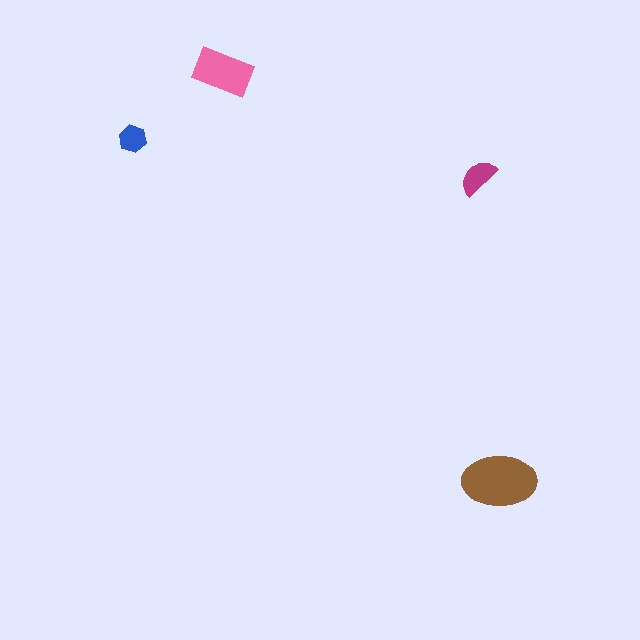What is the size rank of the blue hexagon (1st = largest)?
4th.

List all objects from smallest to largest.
The blue hexagon, the magenta semicircle, the pink rectangle, the brown ellipse.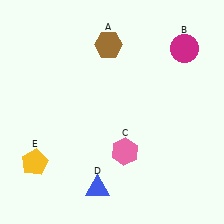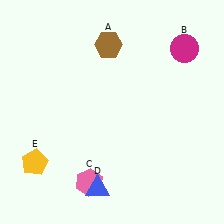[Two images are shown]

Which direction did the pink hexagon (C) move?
The pink hexagon (C) moved left.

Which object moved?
The pink hexagon (C) moved left.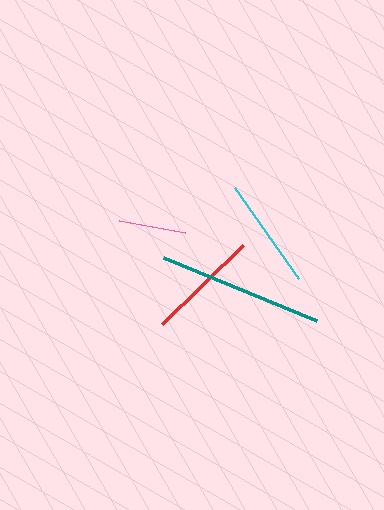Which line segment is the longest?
The teal line is the longest at approximately 165 pixels.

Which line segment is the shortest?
The pink line is the shortest at approximately 68 pixels.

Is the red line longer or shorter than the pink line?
The red line is longer than the pink line.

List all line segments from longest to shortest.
From longest to shortest: teal, red, cyan, pink.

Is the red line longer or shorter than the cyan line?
The red line is longer than the cyan line.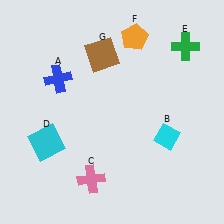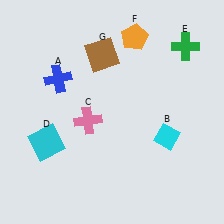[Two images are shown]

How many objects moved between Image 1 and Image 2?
1 object moved between the two images.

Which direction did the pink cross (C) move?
The pink cross (C) moved up.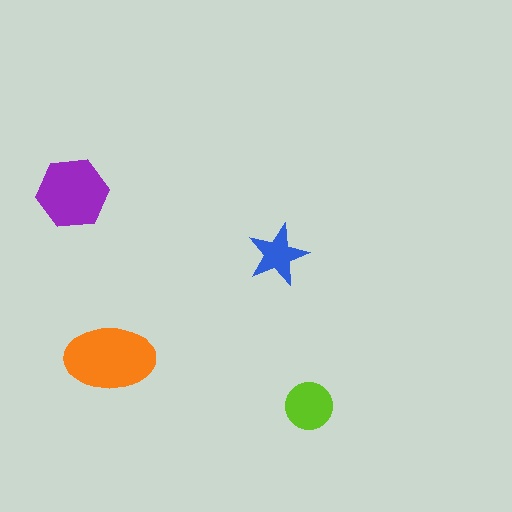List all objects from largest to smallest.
The orange ellipse, the purple hexagon, the lime circle, the blue star.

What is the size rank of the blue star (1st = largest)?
4th.